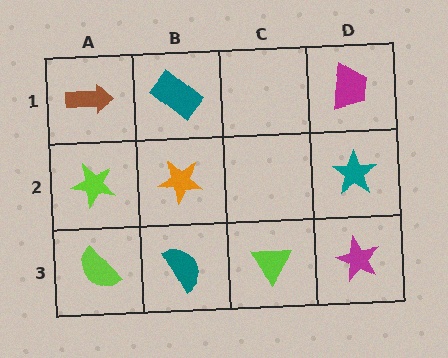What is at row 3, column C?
A lime triangle.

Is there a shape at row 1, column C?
No, that cell is empty.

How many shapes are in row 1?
3 shapes.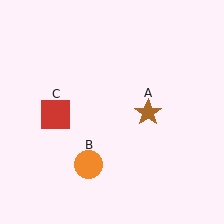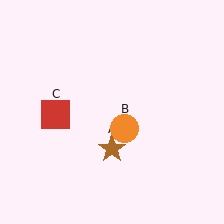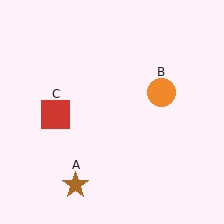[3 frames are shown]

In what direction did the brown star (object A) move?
The brown star (object A) moved down and to the left.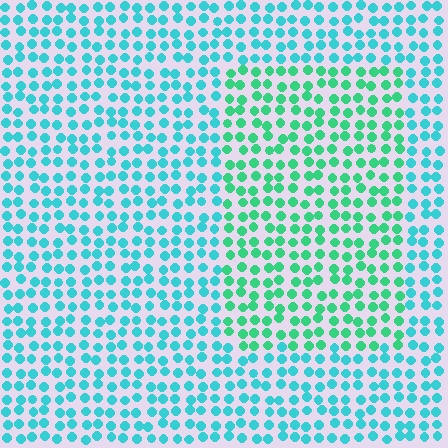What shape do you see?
I see a rectangle.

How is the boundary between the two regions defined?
The boundary is defined purely by a slight shift in hue (about 33 degrees). Spacing, size, and orientation are identical on both sides.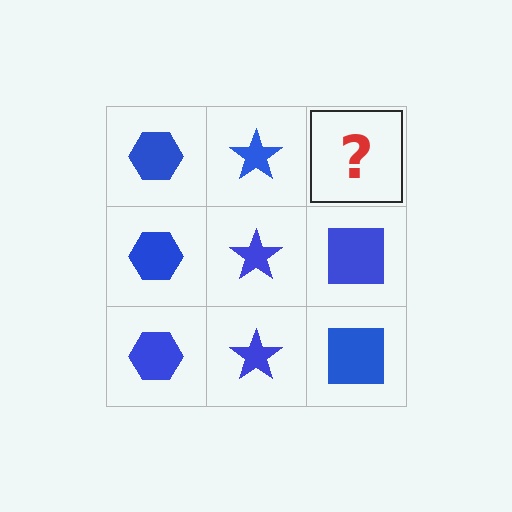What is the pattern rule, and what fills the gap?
The rule is that each column has a consistent shape. The gap should be filled with a blue square.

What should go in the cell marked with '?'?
The missing cell should contain a blue square.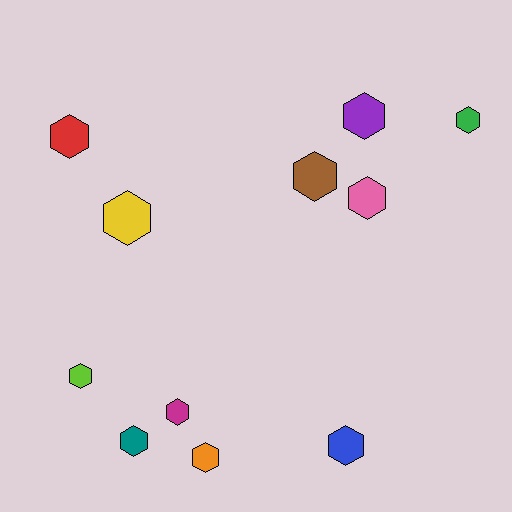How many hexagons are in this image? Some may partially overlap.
There are 11 hexagons.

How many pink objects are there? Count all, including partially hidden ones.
There is 1 pink object.